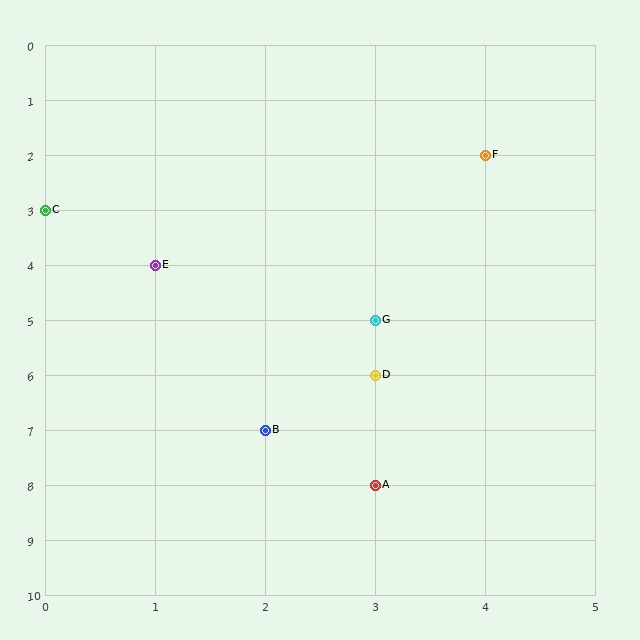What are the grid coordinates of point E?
Point E is at grid coordinates (1, 4).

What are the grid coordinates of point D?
Point D is at grid coordinates (3, 6).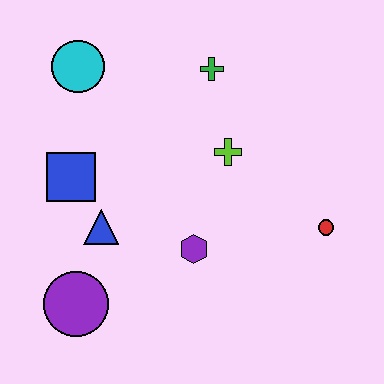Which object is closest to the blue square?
The blue triangle is closest to the blue square.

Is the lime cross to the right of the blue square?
Yes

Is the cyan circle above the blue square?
Yes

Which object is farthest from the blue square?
The red circle is farthest from the blue square.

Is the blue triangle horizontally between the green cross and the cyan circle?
Yes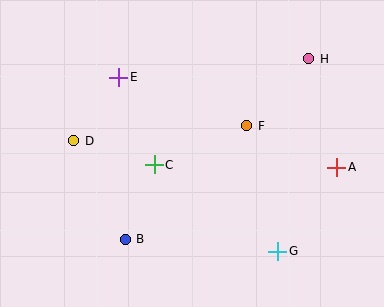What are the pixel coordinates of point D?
Point D is at (74, 141).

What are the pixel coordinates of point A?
Point A is at (337, 167).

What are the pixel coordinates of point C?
Point C is at (154, 165).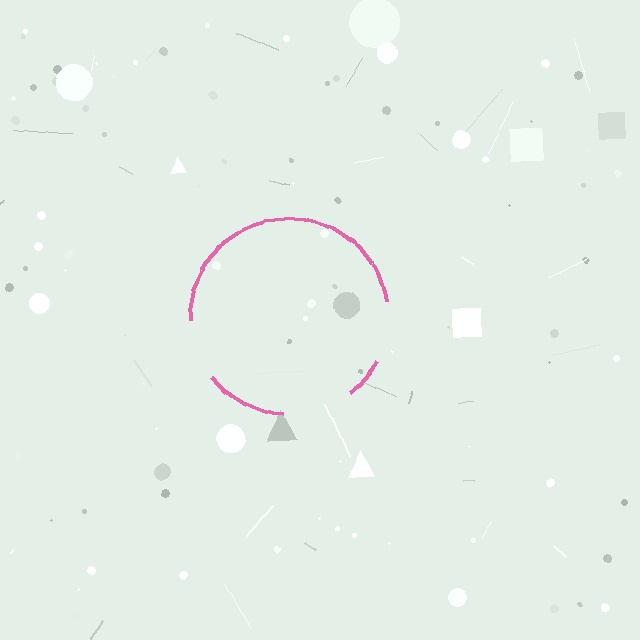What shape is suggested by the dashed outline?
The dashed outline suggests a circle.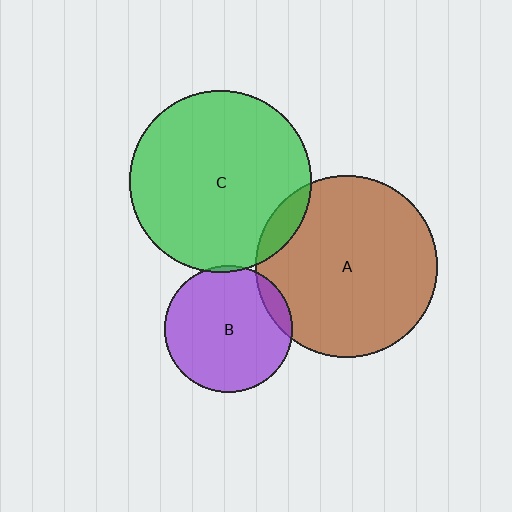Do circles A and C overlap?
Yes.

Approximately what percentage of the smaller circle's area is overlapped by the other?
Approximately 10%.